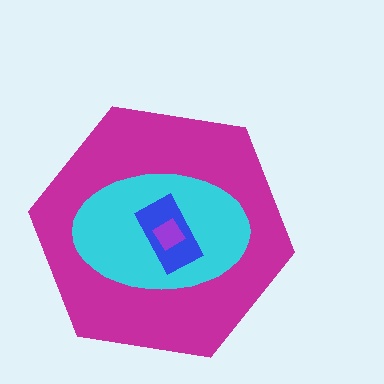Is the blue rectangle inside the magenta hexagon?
Yes.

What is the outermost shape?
The magenta hexagon.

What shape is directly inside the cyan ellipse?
The blue rectangle.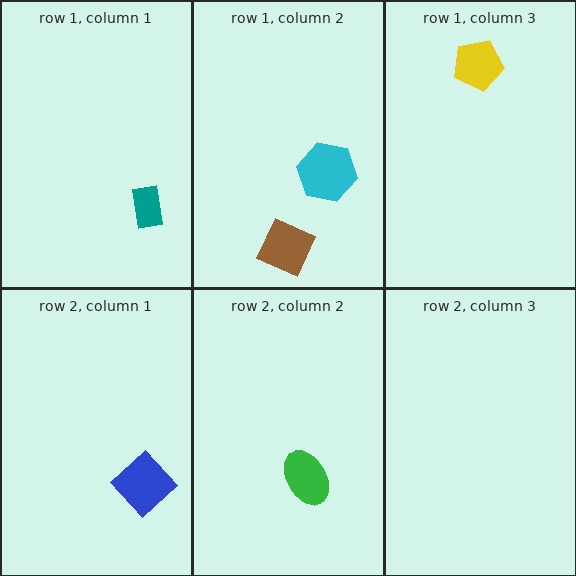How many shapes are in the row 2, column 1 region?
1.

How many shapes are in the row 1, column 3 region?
1.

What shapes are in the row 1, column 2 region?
The brown diamond, the cyan hexagon.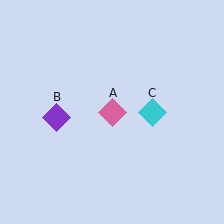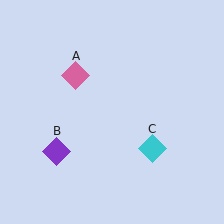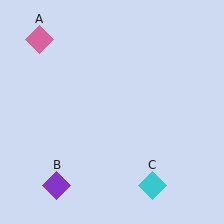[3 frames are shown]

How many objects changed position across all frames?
3 objects changed position: pink diamond (object A), purple diamond (object B), cyan diamond (object C).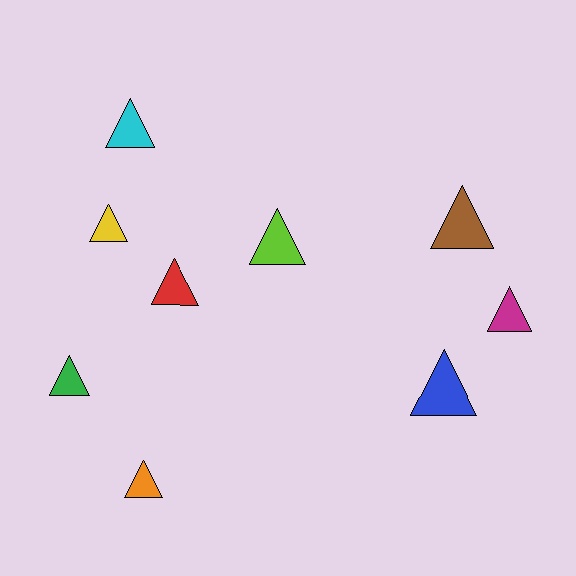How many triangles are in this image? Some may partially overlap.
There are 9 triangles.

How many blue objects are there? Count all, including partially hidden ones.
There is 1 blue object.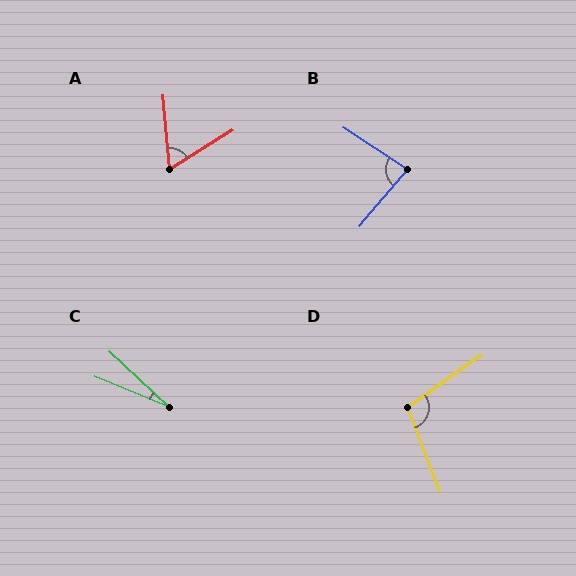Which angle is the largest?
D, at approximately 104 degrees.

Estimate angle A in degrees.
Approximately 63 degrees.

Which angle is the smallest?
C, at approximately 21 degrees.